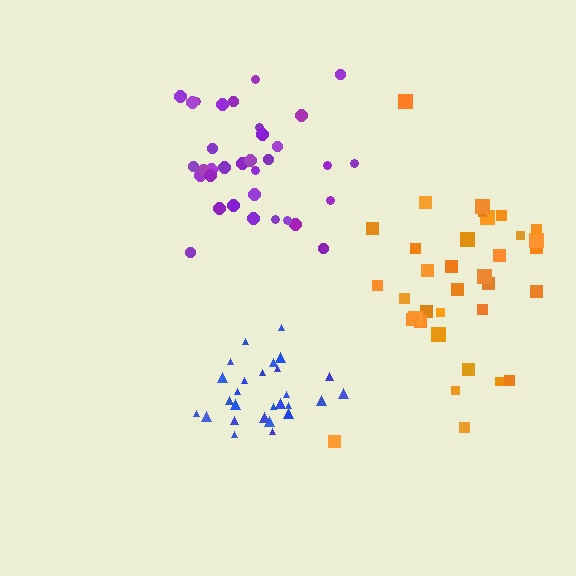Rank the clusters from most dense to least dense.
blue, purple, orange.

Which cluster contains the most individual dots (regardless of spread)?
Orange (35).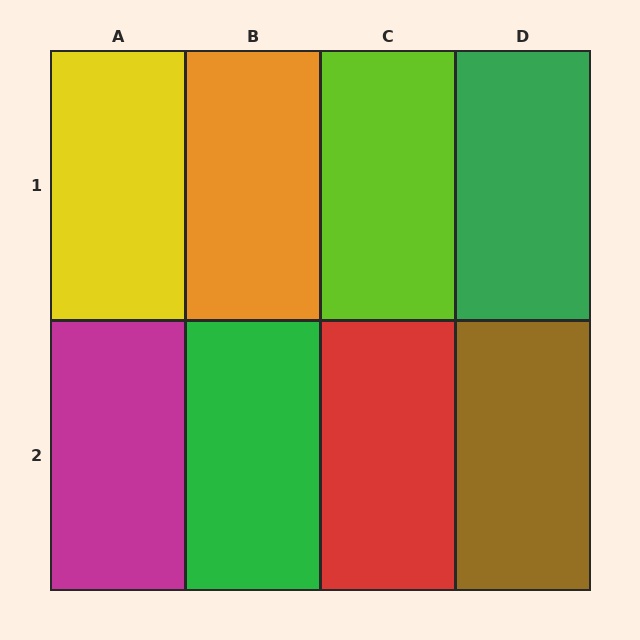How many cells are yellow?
1 cell is yellow.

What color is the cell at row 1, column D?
Green.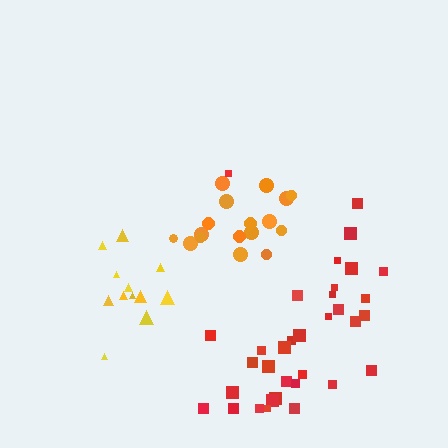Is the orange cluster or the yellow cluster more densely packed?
Yellow.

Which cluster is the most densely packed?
Yellow.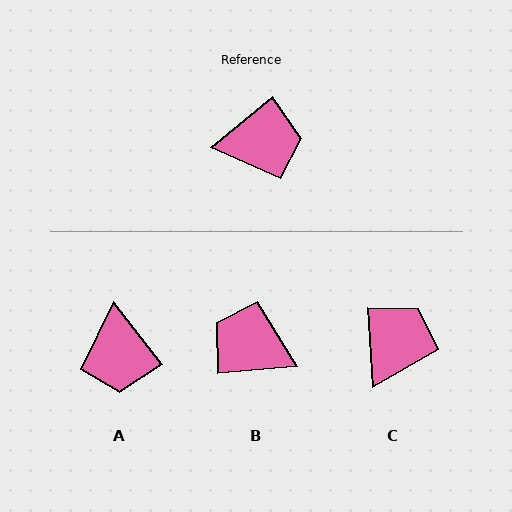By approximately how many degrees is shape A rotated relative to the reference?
Approximately 92 degrees clockwise.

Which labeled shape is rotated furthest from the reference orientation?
B, about 145 degrees away.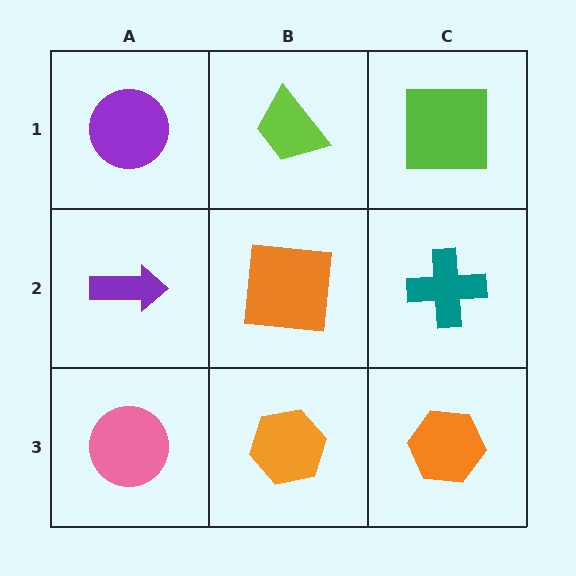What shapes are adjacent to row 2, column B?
A lime trapezoid (row 1, column B), an orange hexagon (row 3, column B), a purple arrow (row 2, column A), a teal cross (row 2, column C).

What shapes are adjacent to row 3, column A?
A purple arrow (row 2, column A), an orange hexagon (row 3, column B).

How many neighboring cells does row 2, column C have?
3.